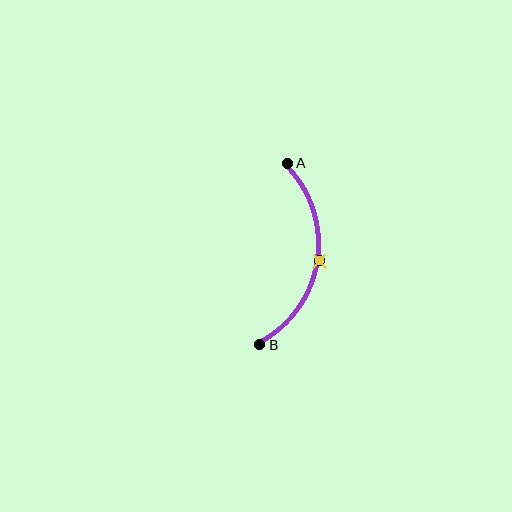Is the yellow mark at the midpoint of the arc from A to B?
Yes. The yellow mark lies on the arc at equal arc-length from both A and B — it is the arc midpoint.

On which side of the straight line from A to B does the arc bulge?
The arc bulges to the right of the straight line connecting A and B.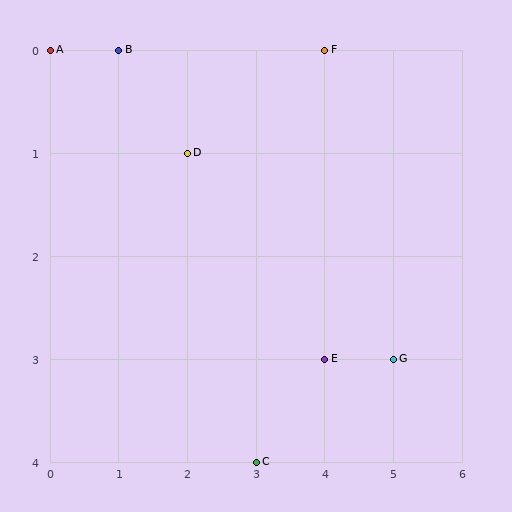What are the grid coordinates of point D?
Point D is at grid coordinates (2, 1).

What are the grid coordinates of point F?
Point F is at grid coordinates (4, 0).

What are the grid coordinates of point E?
Point E is at grid coordinates (4, 3).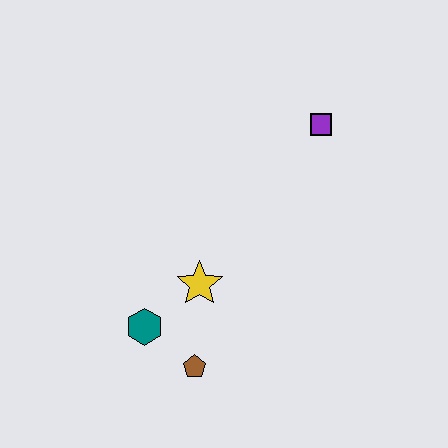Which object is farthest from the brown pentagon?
The purple square is farthest from the brown pentagon.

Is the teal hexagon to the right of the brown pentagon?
No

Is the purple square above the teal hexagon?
Yes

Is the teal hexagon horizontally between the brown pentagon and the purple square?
No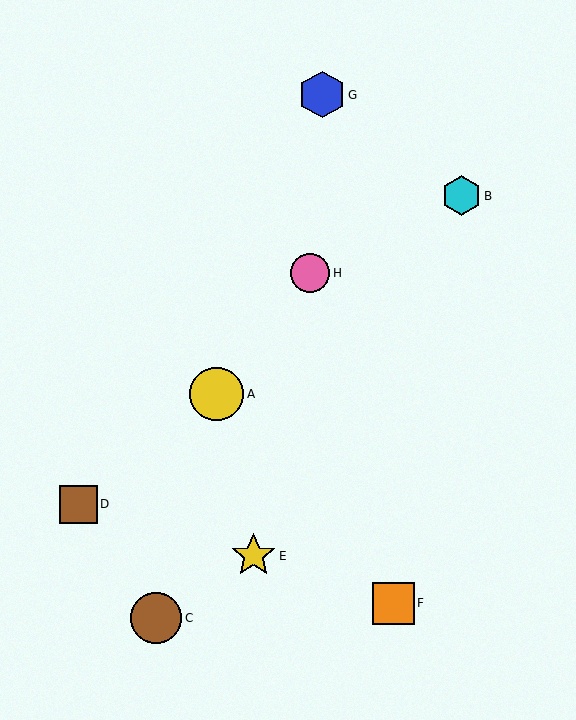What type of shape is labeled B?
Shape B is a cyan hexagon.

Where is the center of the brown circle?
The center of the brown circle is at (156, 618).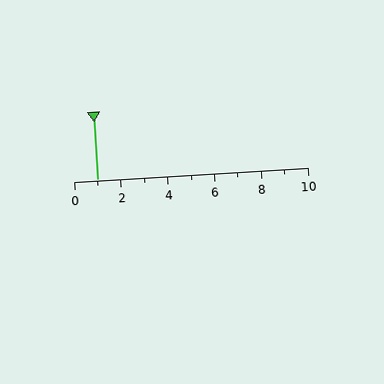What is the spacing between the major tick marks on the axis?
The major ticks are spaced 2 apart.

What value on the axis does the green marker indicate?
The marker indicates approximately 1.